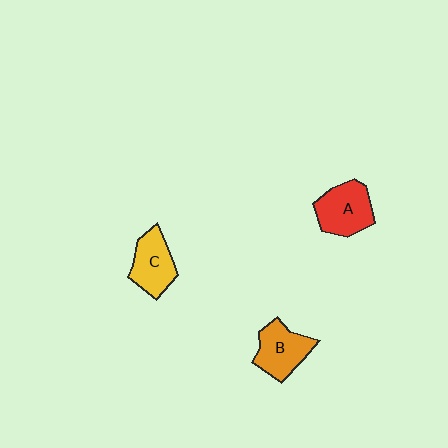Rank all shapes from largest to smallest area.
From largest to smallest: A (red), B (orange), C (yellow).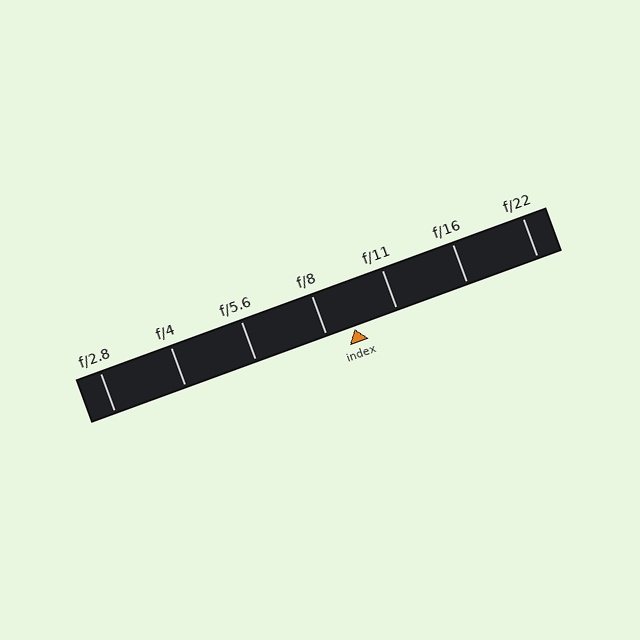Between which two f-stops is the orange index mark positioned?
The index mark is between f/8 and f/11.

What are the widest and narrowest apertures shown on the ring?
The widest aperture shown is f/2.8 and the narrowest is f/22.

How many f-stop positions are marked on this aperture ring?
There are 7 f-stop positions marked.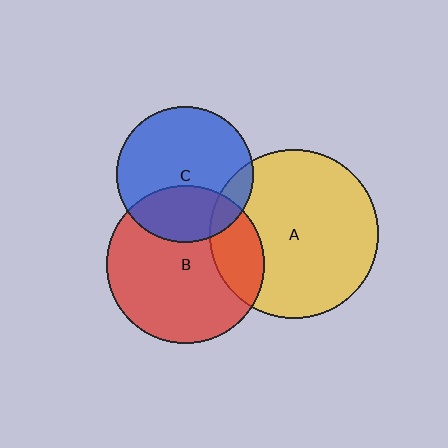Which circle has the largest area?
Circle A (yellow).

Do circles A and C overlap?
Yes.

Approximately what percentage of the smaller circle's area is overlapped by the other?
Approximately 10%.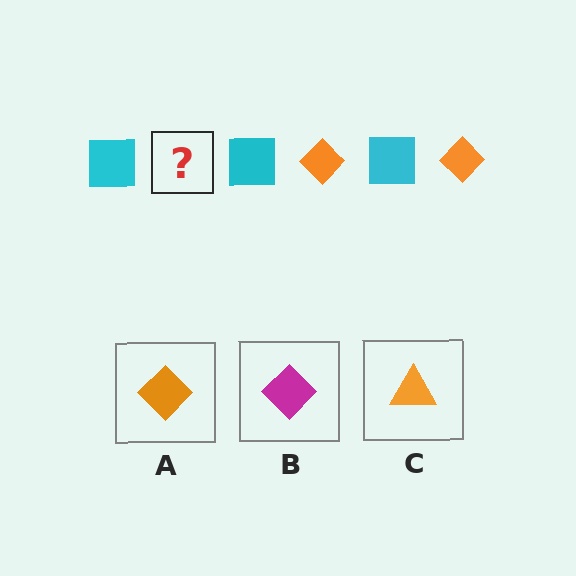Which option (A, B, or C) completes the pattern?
A.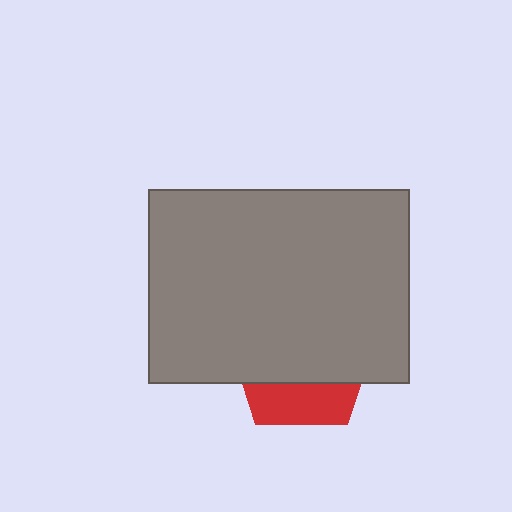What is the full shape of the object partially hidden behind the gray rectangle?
The partially hidden object is a red pentagon.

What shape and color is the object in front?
The object in front is a gray rectangle.